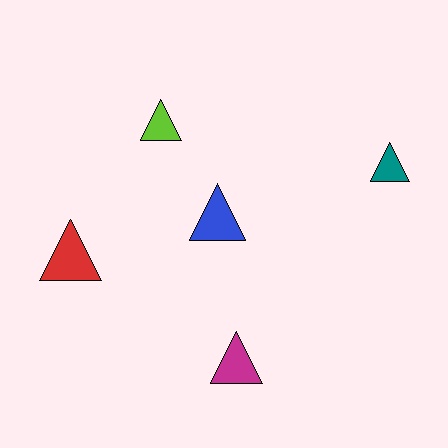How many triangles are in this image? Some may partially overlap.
There are 5 triangles.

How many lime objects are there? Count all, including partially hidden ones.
There is 1 lime object.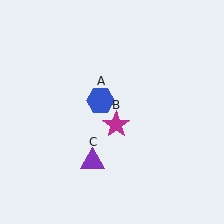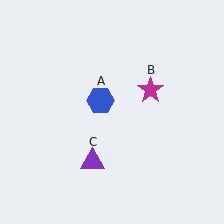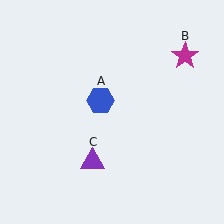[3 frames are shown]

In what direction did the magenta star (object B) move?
The magenta star (object B) moved up and to the right.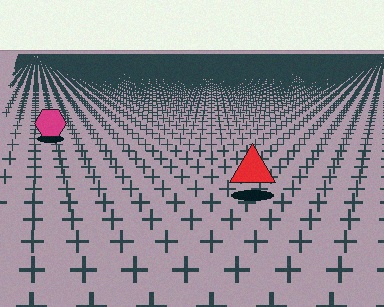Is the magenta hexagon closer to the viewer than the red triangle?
No. The red triangle is closer — you can tell from the texture gradient: the ground texture is coarser near it.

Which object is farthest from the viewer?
The magenta hexagon is farthest from the viewer. It appears smaller and the ground texture around it is denser.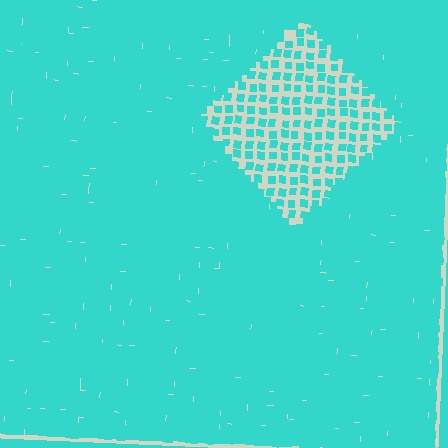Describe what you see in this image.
The image contains small cyan elements arranged at two different densities. A diamond-shaped region is visible where the elements are less densely packed than the surrounding area.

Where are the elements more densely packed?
The elements are more densely packed outside the diamond boundary.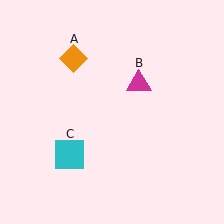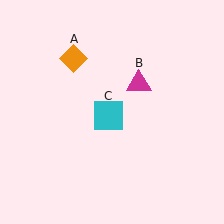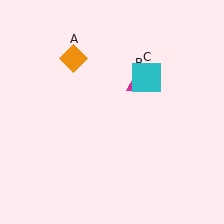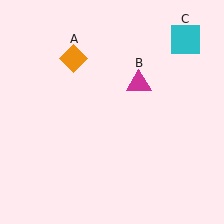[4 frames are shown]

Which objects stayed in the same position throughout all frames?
Orange diamond (object A) and magenta triangle (object B) remained stationary.